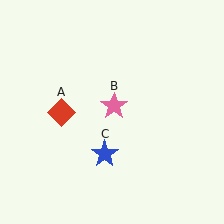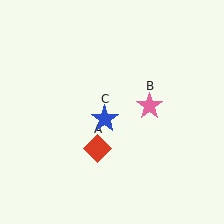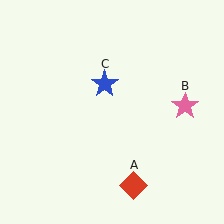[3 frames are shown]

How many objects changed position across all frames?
3 objects changed position: red diamond (object A), pink star (object B), blue star (object C).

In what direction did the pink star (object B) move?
The pink star (object B) moved right.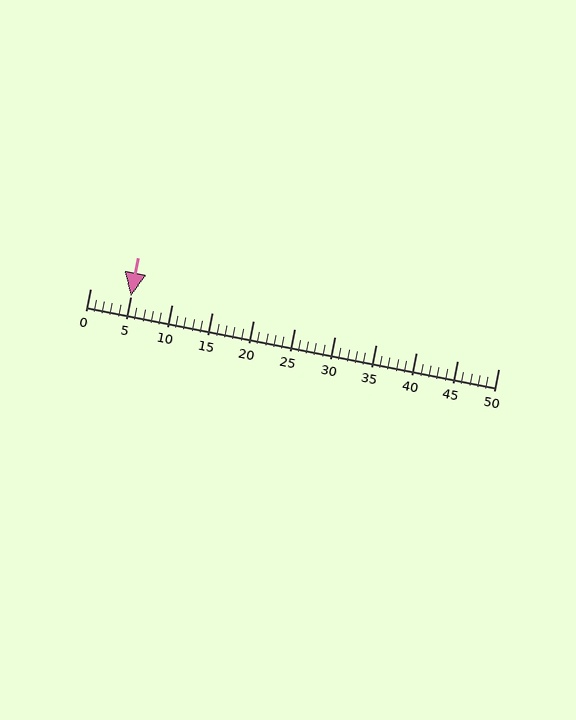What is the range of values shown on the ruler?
The ruler shows values from 0 to 50.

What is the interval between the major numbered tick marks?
The major tick marks are spaced 5 units apart.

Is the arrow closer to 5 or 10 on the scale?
The arrow is closer to 5.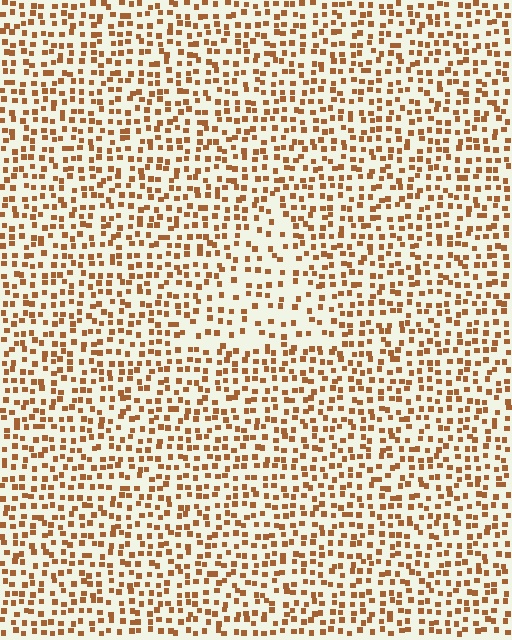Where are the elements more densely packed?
The elements are more densely packed outside the triangle boundary.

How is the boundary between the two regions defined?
The boundary is defined by a change in element density (approximately 1.7x ratio). All elements are the same color, size, and shape.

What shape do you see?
I see a triangle.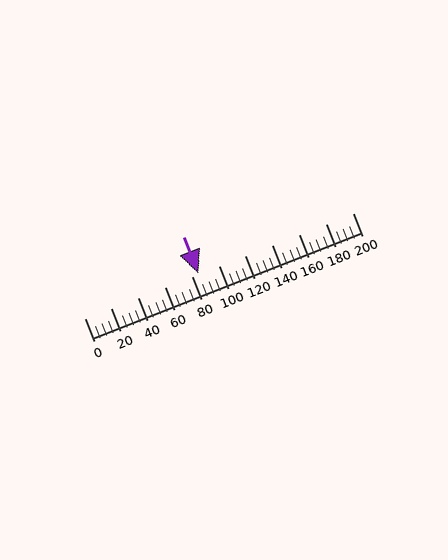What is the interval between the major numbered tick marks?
The major tick marks are spaced 20 units apart.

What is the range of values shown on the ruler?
The ruler shows values from 0 to 200.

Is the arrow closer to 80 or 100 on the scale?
The arrow is closer to 80.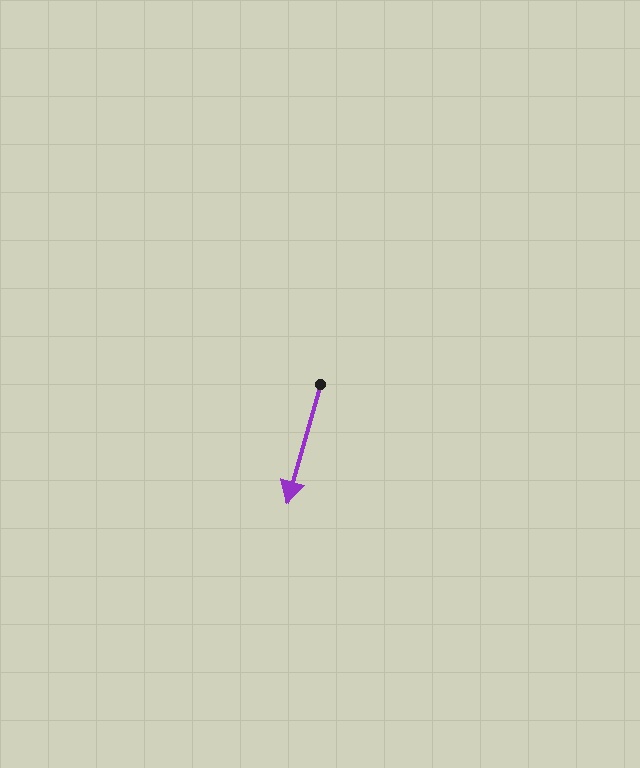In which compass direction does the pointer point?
South.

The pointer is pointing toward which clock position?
Roughly 7 o'clock.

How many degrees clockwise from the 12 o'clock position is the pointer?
Approximately 196 degrees.